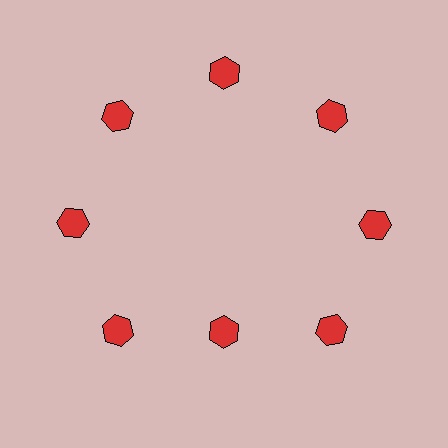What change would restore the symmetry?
The symmetry would be restored by moving it outward, back onto the ring so that all 8 hexagons sit at equal angles and equal distance from the center.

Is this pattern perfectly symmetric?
No. The 8 red hexagons are arranged in a ring, but one element near the 6 o'clock position is pulled inward toward the center, breaking the 8-fold rotational symmetry.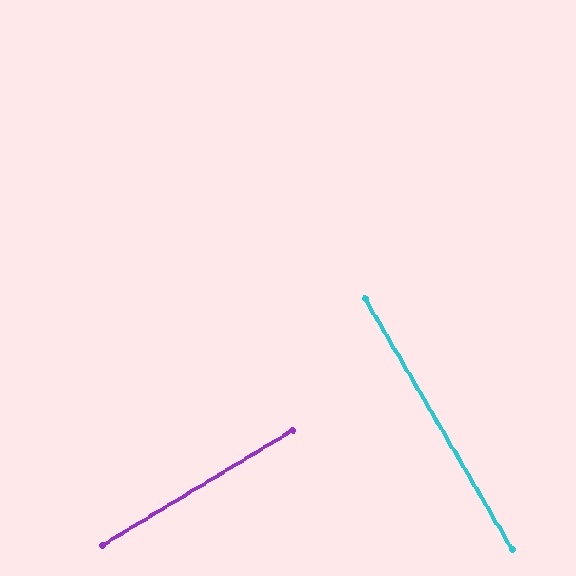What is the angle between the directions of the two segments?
Approximately 89 degrees.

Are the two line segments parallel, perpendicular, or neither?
Perpendicular — they meet at approximately 89°.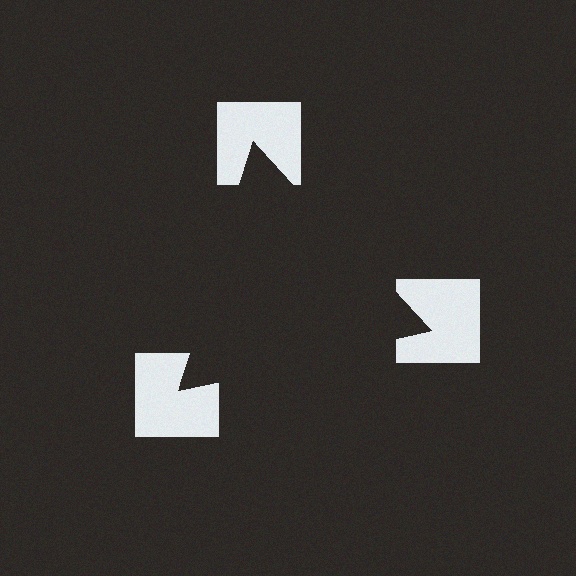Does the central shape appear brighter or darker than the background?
It typically appears slightly darker than the background, even though no actual brightness change is drawn.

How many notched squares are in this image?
There are 3 — one at each vertex of the illusory triangle.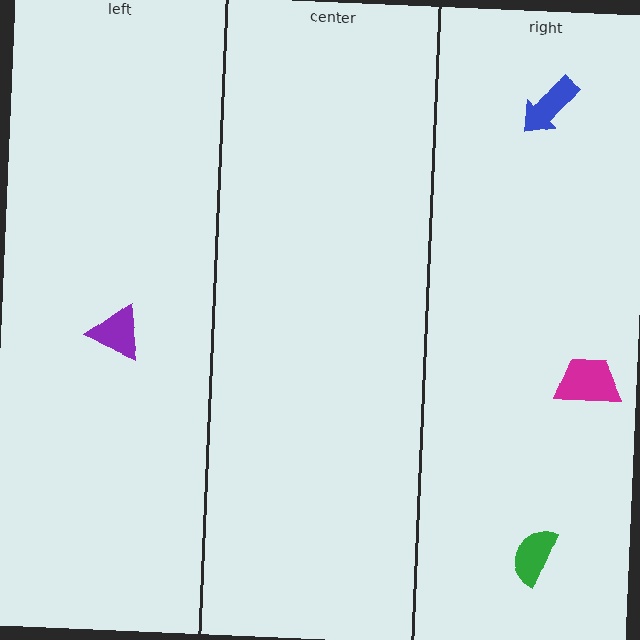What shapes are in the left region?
The purple triangle.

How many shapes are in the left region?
1.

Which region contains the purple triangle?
The left region.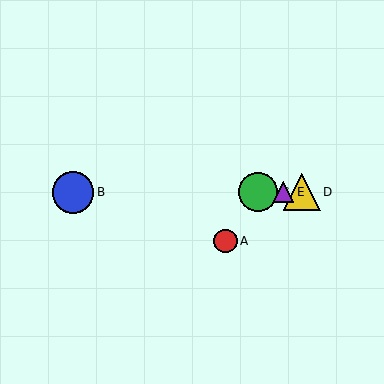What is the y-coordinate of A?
Object A is at y≈241.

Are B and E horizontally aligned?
Yes, both are at y≈192.